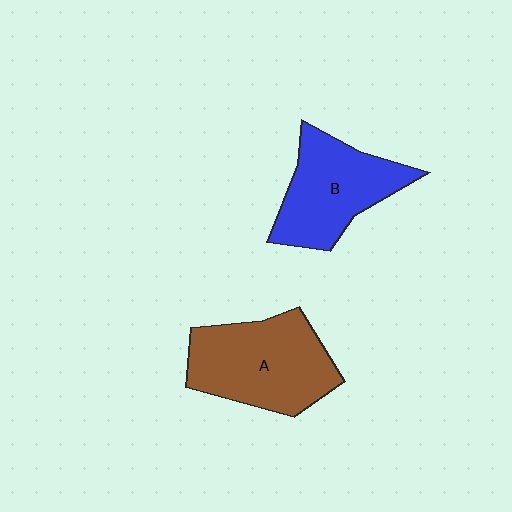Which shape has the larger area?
Shape A (brown).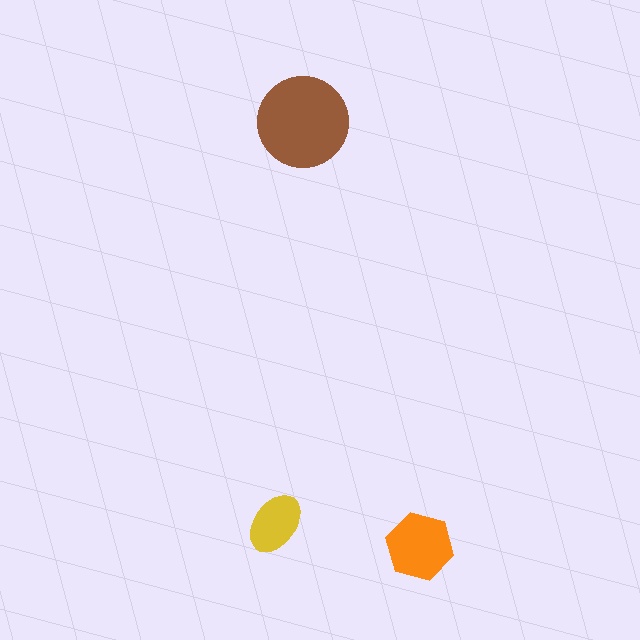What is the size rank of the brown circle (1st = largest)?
1st.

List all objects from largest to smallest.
The brown circle, the orange hexagon, the yellow ellipse.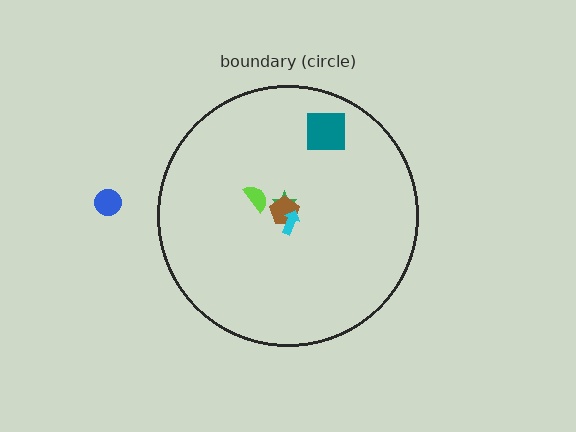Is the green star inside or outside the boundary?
Inside.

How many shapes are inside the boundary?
5 inside, 1 outside.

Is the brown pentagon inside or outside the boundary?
Inside.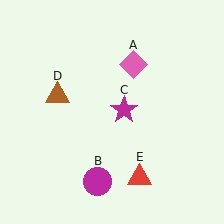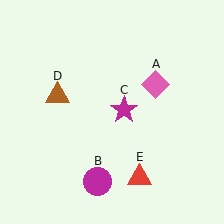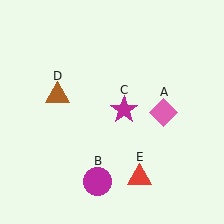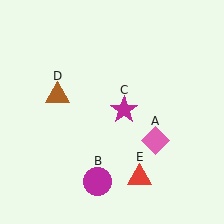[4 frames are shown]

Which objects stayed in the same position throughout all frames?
Magenta circle (object B) and magenta star (object C) and brown triangle (object D) and red triangle (object E) remained stationary.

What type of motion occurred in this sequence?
The pink diamond (object A) rotated clockwise around the center of the scene.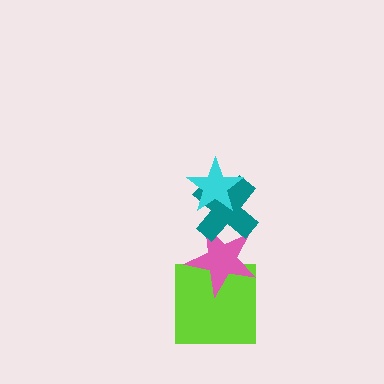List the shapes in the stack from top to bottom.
From top to bottom: the cyan star, the teal cross, the pink star, the lime square.